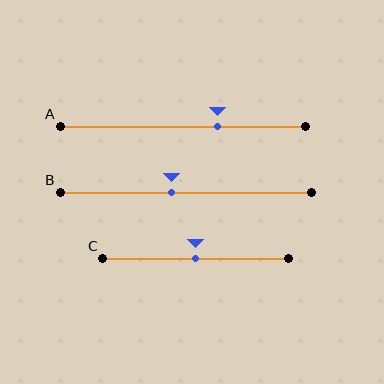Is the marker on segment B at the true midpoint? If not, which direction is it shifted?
No, the marker on segment B is shifted to the left by about 6% of the segment length.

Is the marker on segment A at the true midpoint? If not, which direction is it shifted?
No, the marker on segment A is shifted to the right by about 14% of the segment length.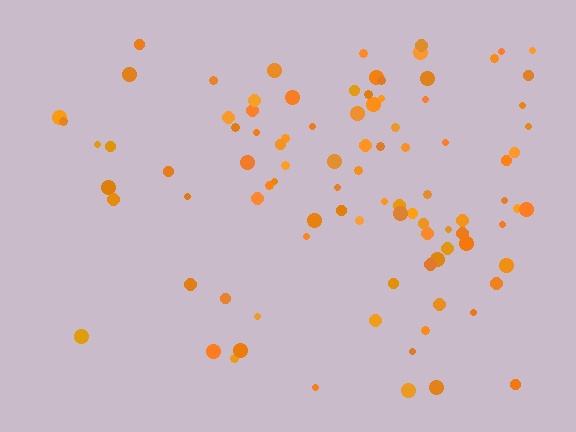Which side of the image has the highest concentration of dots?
The right.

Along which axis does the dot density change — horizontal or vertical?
Horizontal.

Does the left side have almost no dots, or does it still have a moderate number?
Still a moderate number, just noticeably fewer than the right.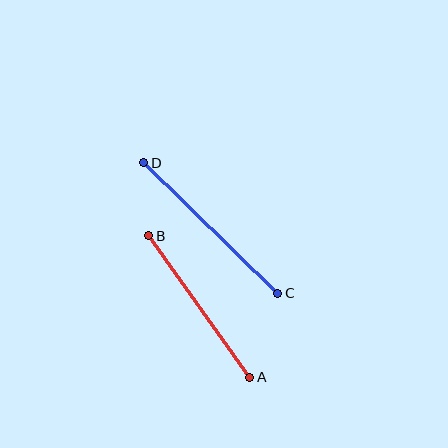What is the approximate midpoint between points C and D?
The midpoint is at approximately (211, 228) pixels.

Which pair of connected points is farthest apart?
Points C and D are farthest apart.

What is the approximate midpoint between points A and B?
The midpoint is at approximately (199, 307) pixels.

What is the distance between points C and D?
The distance is approximately 187 pixels.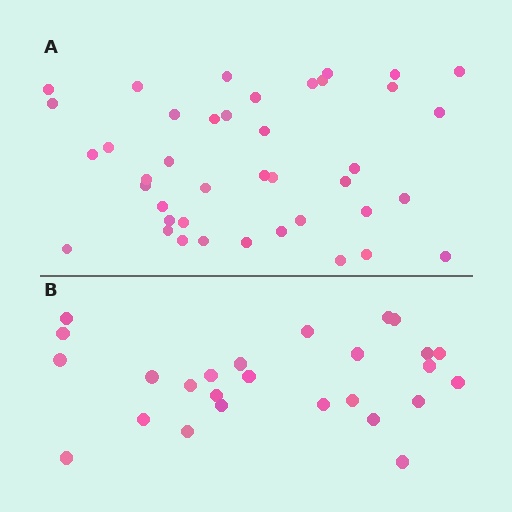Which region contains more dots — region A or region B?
Region A (the top region) has more dots.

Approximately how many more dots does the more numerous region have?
Region A has approximately 15 more dots than region B.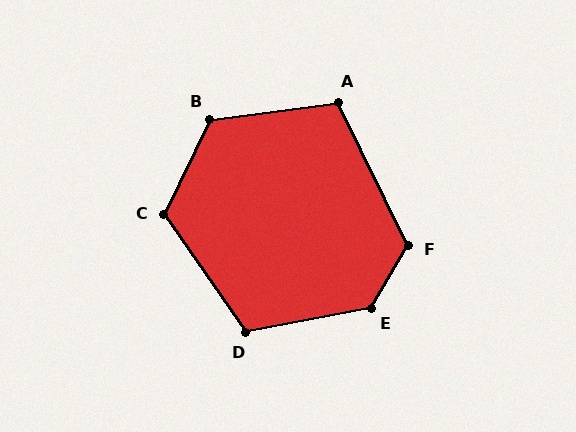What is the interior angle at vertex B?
Approximately 123 degrees (obtuse).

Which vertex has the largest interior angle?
E, at approximately 132 degrees.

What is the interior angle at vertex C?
Approximately 119 degrees (obtuse).